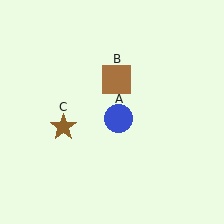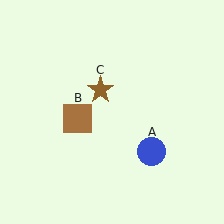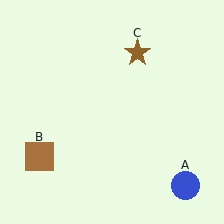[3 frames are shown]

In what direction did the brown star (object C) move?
The brown star (object C) moved up and to the right.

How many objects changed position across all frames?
3 objects changed position: blue circle (object A), brown square (object B), brown star (object C).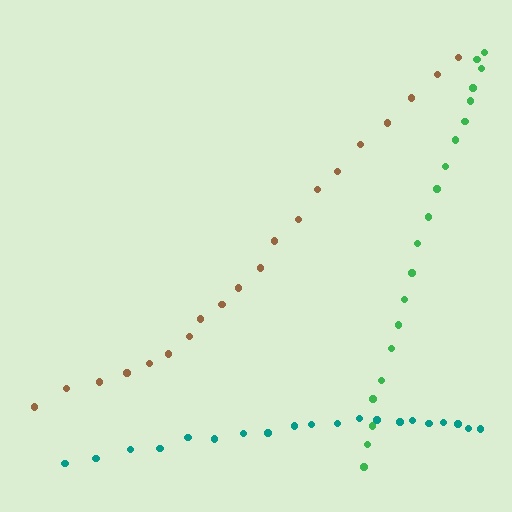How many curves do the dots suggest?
There are 3 distinct paths.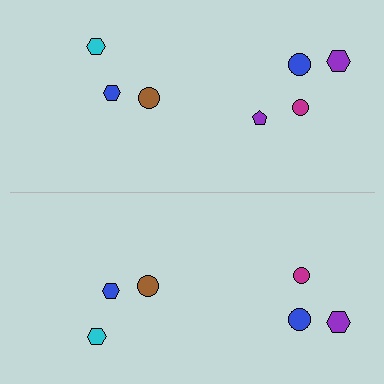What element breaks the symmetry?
A purple pentagon is missing from the bottom side.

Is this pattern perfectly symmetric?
No, the pattern is not perfectly symmetric. A purple pentagon is missing from the bottom side.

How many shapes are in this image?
There are 13 shapes in this image.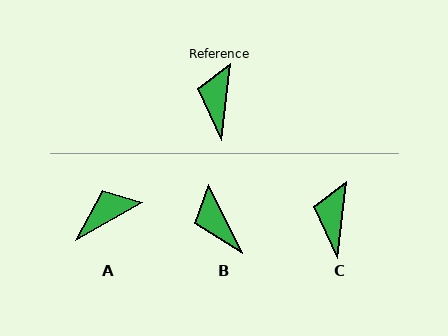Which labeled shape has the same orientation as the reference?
C.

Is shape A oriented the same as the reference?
No, it is off by about 54 degrees.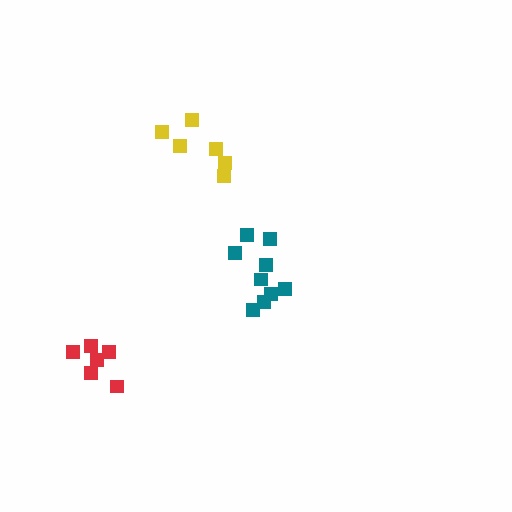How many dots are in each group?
Group 1: 9 dots, Group 2: 7 dots, Group 3: 6 dots (22 total).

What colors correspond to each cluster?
The clusters are colored: teal, red, yellow.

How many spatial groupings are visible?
There are 3 spatial groupings.